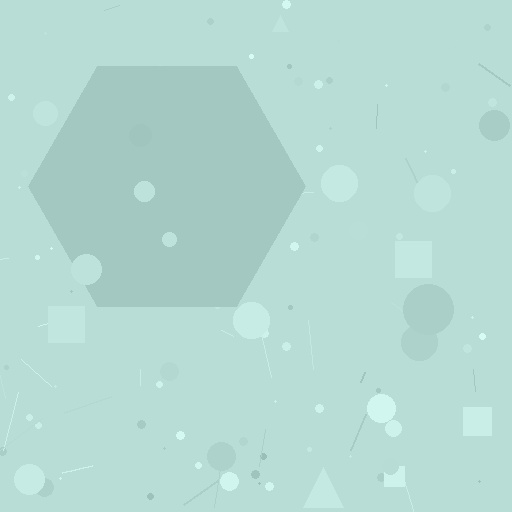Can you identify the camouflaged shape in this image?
The camouflaged shape is a hexagon.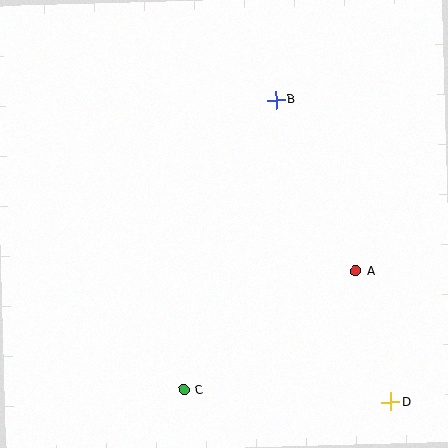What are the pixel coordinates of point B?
Point B is at (276, 100).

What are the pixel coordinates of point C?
Point C is at (184, 390).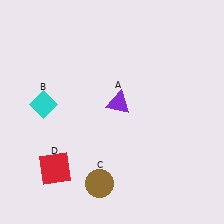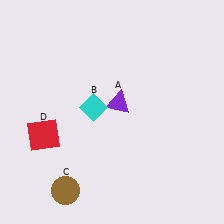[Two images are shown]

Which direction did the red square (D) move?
The red square (D) moved up.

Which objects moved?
The objects that moved are: the cyan diamond (B), the brown circle (C), the red square (D).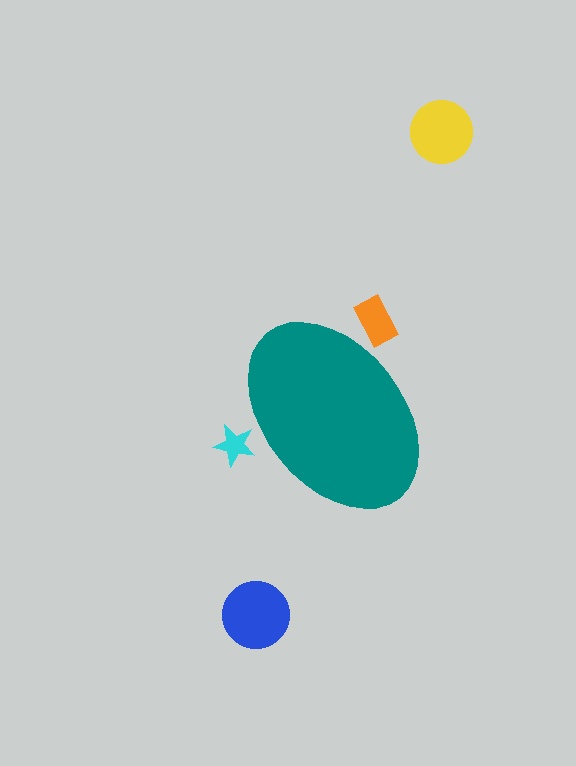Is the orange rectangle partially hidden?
Yes, the orange rectangle is partially hidden behind the teal ellipse.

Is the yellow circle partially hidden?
No, the yellow circle is fully visible.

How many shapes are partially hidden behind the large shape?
2 shapes are partially hidden.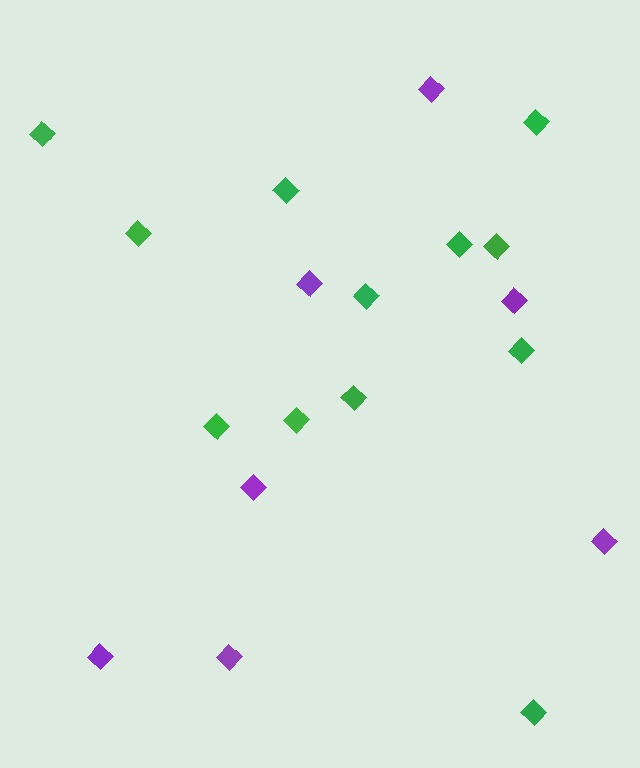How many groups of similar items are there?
There are 2 groups: one group of green diamonds (12) and one group of purple diamonds (7).